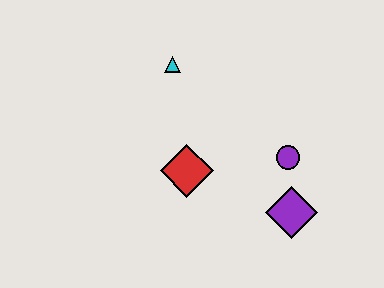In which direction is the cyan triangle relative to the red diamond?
The cyan triangle is above the red diamond.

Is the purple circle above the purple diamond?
Yes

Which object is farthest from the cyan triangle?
The purple diamond is farthest from the cyan triangle.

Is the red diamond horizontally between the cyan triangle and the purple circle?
Yes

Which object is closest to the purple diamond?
The purple circle is closest to the purple diamond.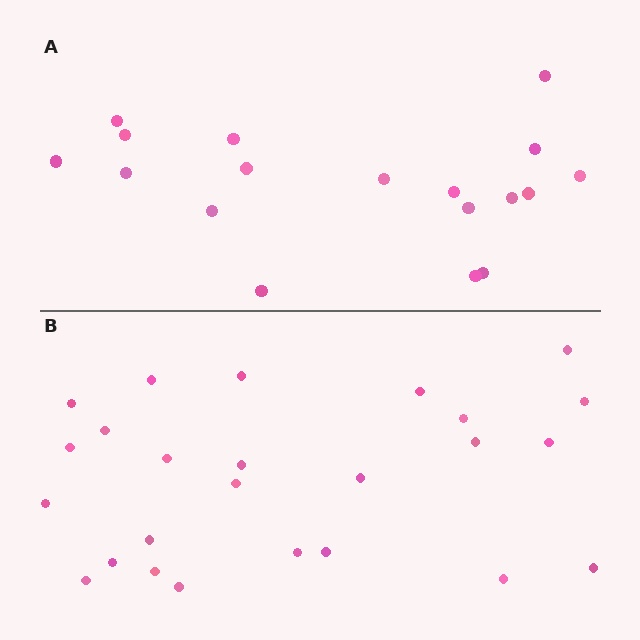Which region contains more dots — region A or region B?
Region B (the bottom region) has more dots.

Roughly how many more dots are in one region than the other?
Region B has roughly 8 or so more dots than region A.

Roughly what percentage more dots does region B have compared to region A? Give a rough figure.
About 40% more.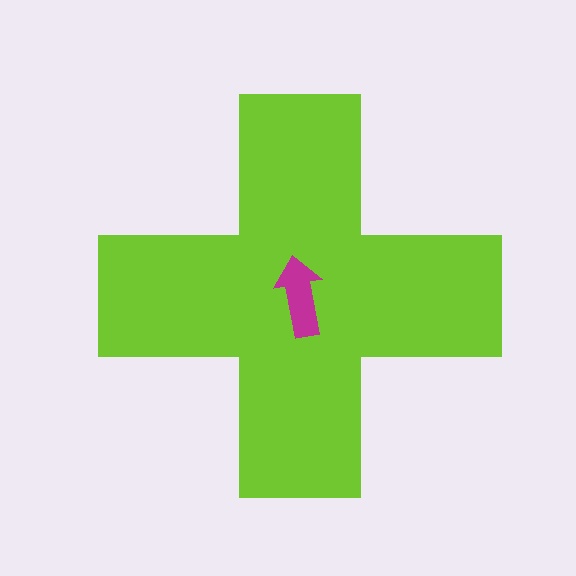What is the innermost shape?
The magenta arrow.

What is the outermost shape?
The lime cross.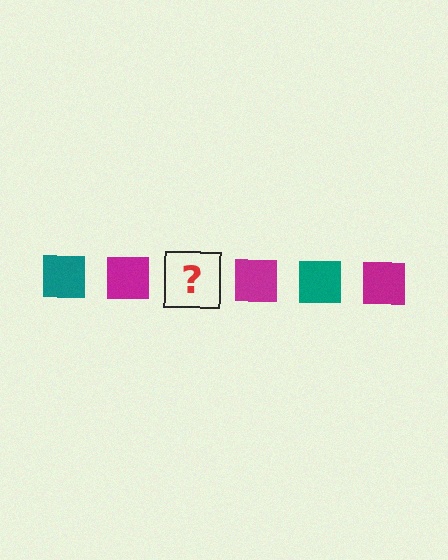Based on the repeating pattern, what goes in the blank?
The blank should be a teal square.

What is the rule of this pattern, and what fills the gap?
The rule is that the pattern cycles through teal, magenta squares. The gap should be filled with a teal square.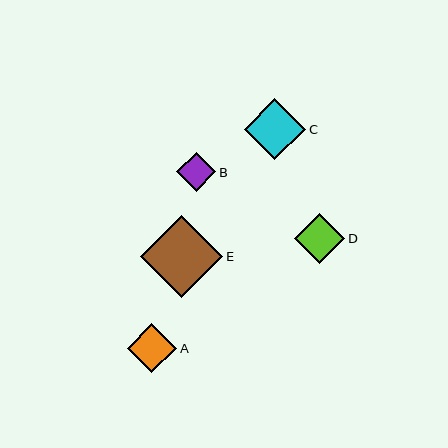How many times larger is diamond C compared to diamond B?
Diamond C is approximately 1.6 times the size of diamond B.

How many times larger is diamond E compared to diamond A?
Diamond E is approximately 1.7 times the size of diamond A.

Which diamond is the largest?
Diamond E is the largest with a size of approximately 82 pixels.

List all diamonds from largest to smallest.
From largest to smallest: E, C, D, A, B.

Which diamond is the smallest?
Diamond B is the smallest with a size of approximately 39 pixels.